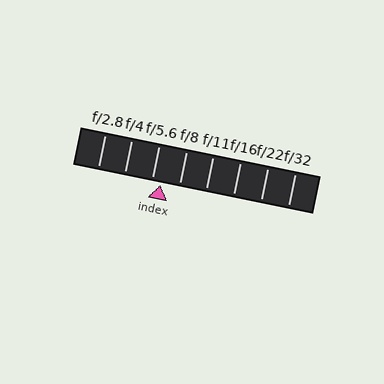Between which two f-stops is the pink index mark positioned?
The index mark is between f/5.6 and f/8.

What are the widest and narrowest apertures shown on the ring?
The widest aperture shown is f/2.8 and the narrowest is f/32.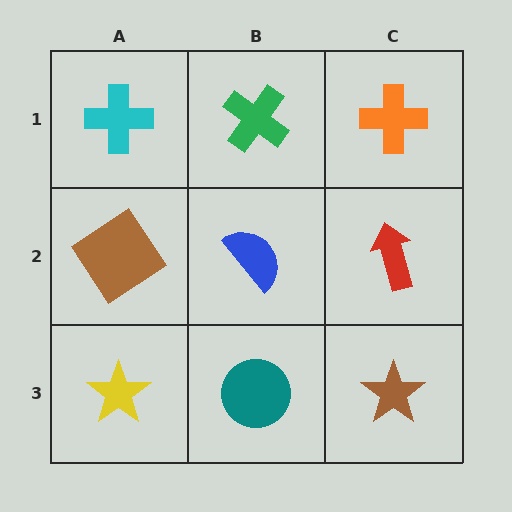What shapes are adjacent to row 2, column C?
An orange cross (row 1, column C), a brown star (row 3, column C), a blue semicircle (row 2, column B).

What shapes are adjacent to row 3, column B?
A blue semicircle (row 2, column B), a yellow star (row 3, column A), a brown star (row 3, column C).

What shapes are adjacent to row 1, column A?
A brown diamond (row 2, column A), a green cross (row 1, column B).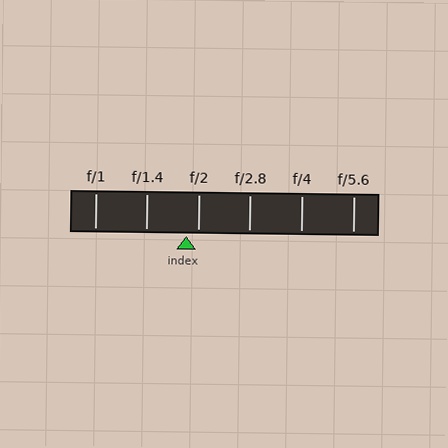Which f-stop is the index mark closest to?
The index mark is closest to f/2.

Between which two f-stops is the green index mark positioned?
The index mark is between f/1.4 and f/2.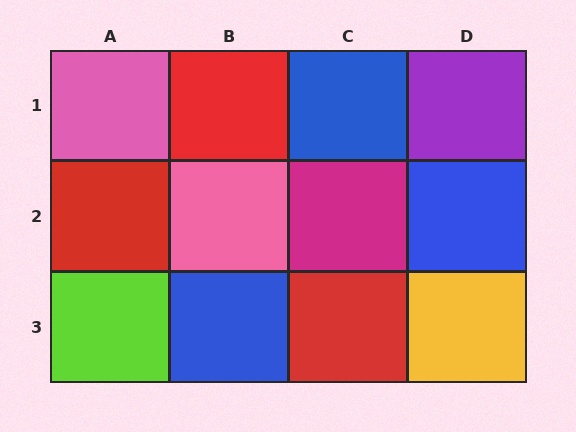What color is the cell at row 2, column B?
Pink.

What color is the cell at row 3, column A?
Lime.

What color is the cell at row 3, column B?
Blue.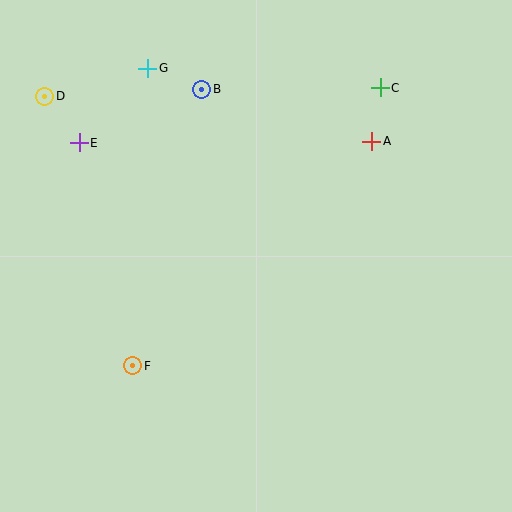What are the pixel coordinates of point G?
Point G is at (148, 69).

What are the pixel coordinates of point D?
Point D is at (45, 96).